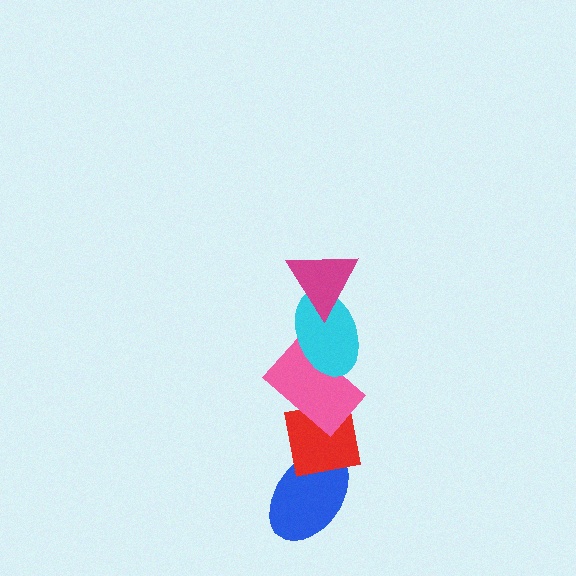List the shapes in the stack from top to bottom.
From top to bottom: the magenta triangle, the cyan ellipse, the pink rectangle, the red square, the blue ellipse.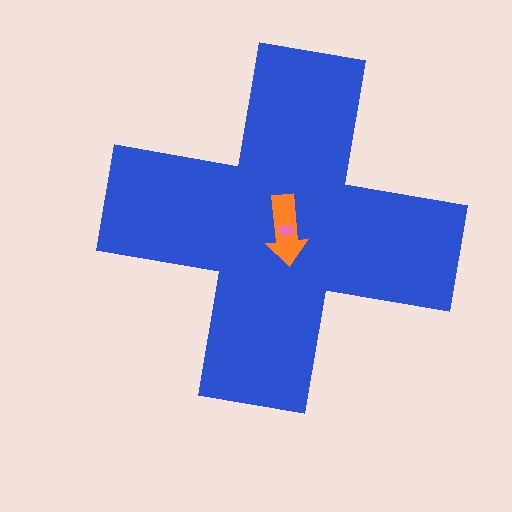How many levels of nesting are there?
3.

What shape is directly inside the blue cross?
The orange arrow.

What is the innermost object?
The pink ellipse.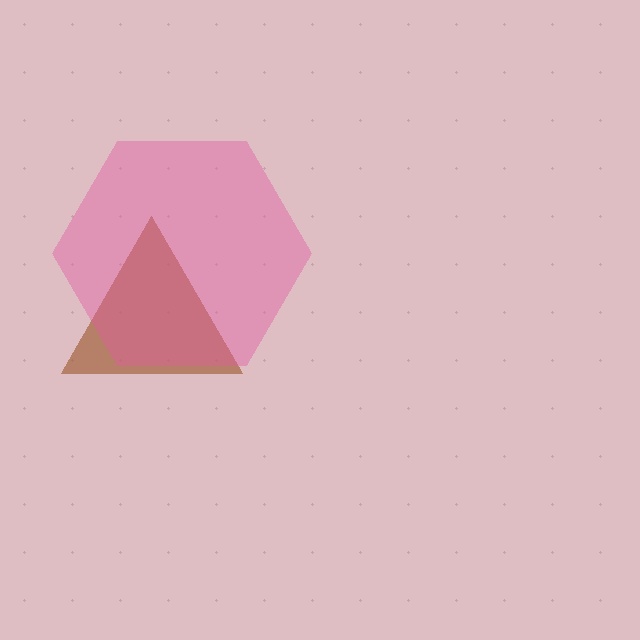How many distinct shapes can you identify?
There are 2 distinct shapes: a brown triangle, a pink hexagon.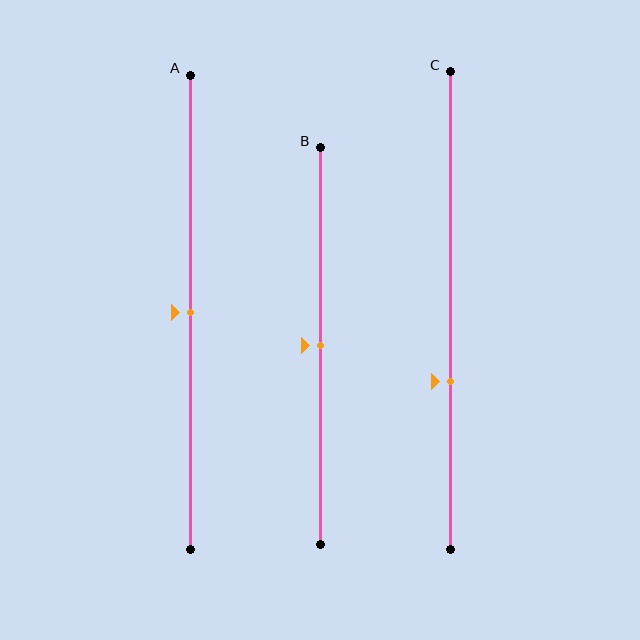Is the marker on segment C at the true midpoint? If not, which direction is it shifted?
No, the marker on segment C is shifted downward by about 15% of the segment length.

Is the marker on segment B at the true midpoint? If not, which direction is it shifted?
Yes, the marker on segment B is at the true midpoint.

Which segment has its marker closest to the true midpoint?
Segment A has its marker closest to the true midpoint.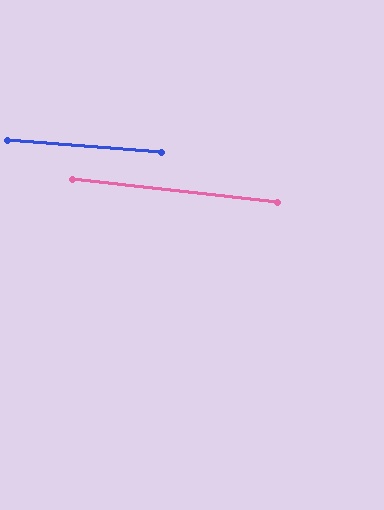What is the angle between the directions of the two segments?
Approximately 2 degrees.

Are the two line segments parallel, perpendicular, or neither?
Parallel — their directions differ by only 1.9°.